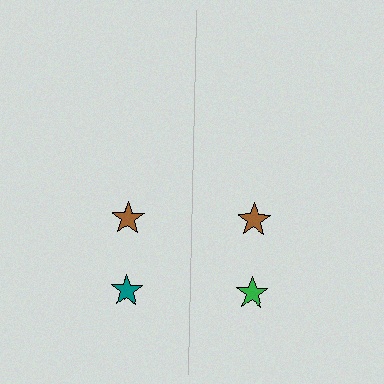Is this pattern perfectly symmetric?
No, the pattern is not perfectly symmetric. The green star on the right side breaks the symmetry — its mirror counterpart is teal.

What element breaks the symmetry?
The green star on the right side breaks the symmetry — its mirror counterpart is teal.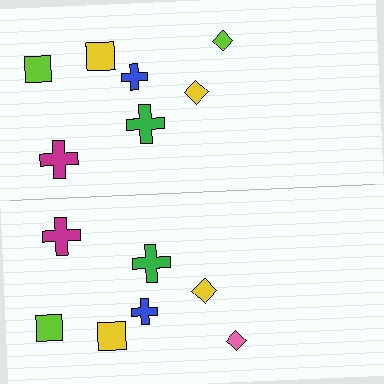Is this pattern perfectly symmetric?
No, the pattern is not perfectly symmetric. The pink diamond on the bottom side breaks the symmetry — its mirror counterpart is lime.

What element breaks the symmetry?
The pink diamond on the bottom side breaks the symmetry — its mirror counterpart is lime.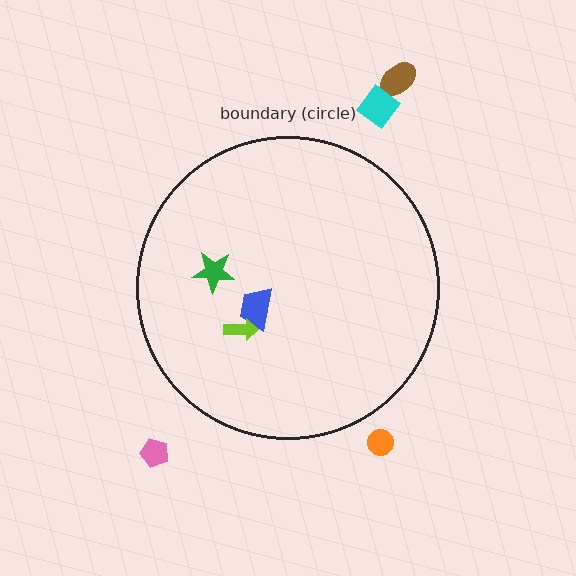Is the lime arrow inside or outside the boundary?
Inside.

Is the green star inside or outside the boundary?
Inside.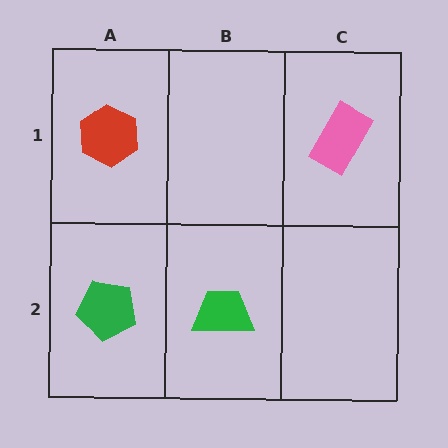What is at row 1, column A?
A red hexagon.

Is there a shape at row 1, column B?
No, that cell is empty.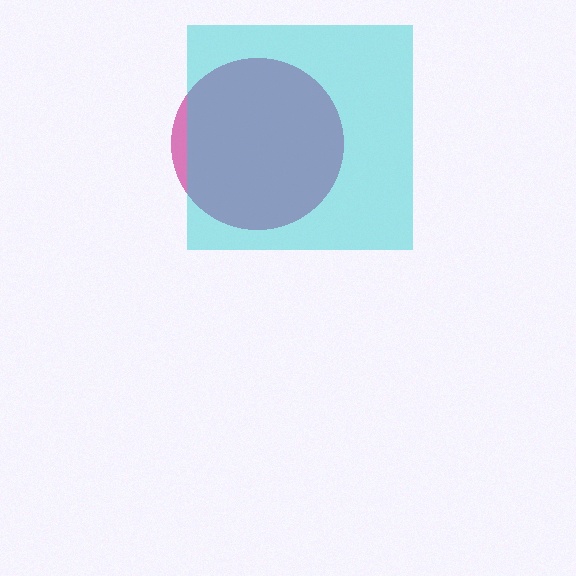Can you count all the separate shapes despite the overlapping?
Yes, there are 2 separate shapes.